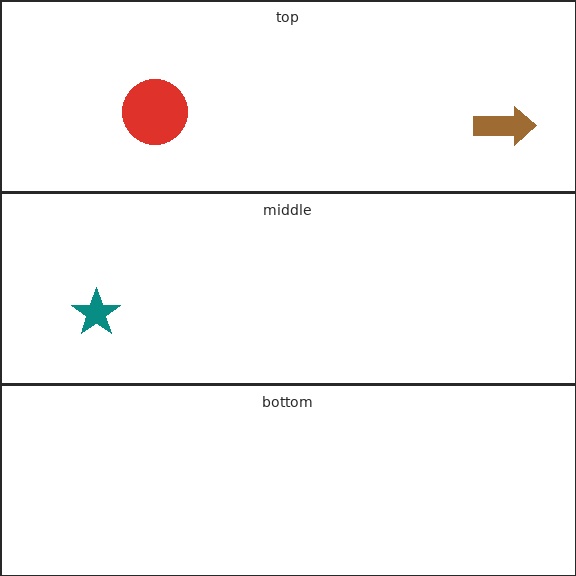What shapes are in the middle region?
The teal star.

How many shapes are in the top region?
2.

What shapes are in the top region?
The red circle, the brown arrow.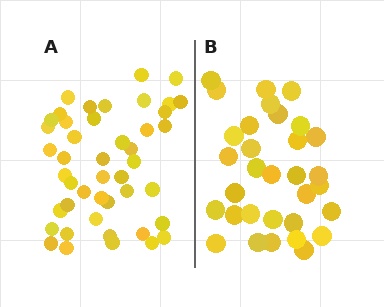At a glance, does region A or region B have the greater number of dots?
Region A (the left region) has more dots.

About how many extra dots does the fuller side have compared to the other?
Region A has approximately 15 more dots than region B.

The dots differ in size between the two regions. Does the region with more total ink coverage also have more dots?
No. Region B has more total ink coverage because its dots are larger, but region A actually contains more individual dots. Total area can be misleading — the number of items is what matters here.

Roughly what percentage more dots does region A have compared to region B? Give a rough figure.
About 40% more.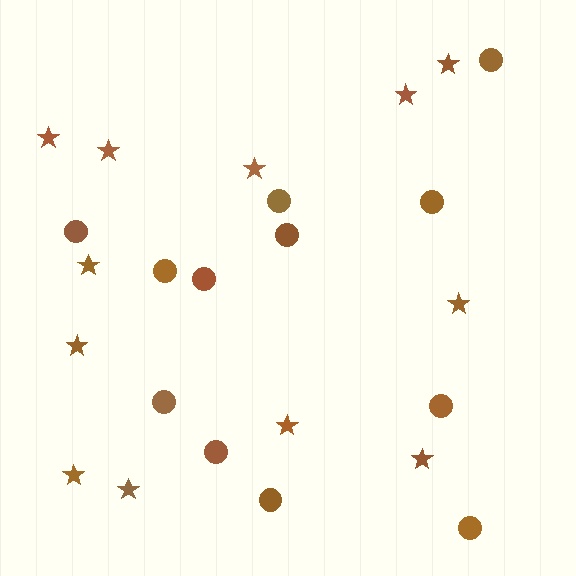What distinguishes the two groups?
There are 2 groups: one group of circles (12) and one group of stars (12).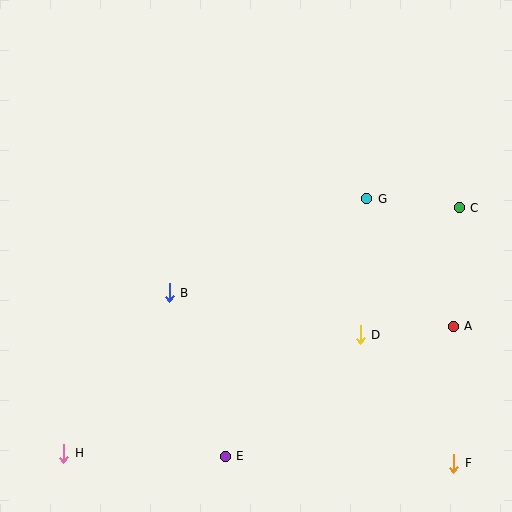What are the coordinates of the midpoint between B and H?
The midpoint between B and H is at (117, 373).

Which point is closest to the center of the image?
Point B at (169, 293) is closest to the center.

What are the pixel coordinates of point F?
Point F is at (454, 463).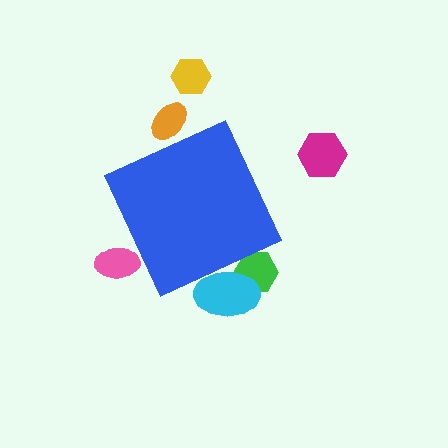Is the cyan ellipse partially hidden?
Yes, the cyan ellipse is partially hidden behind the blue diamond.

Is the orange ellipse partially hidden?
Yes, the orange ellipse is partially hidden behind the blue diamond.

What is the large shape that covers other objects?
A blue diamond.